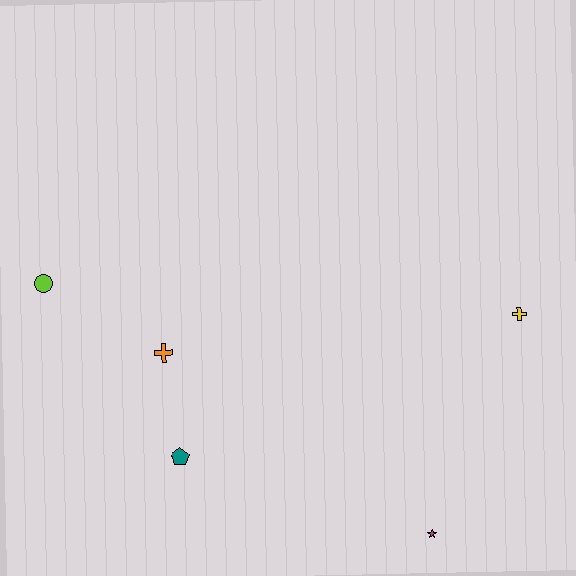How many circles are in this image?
There is 1 circle.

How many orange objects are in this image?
There is 1 orange object.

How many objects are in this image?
There are 5 objects.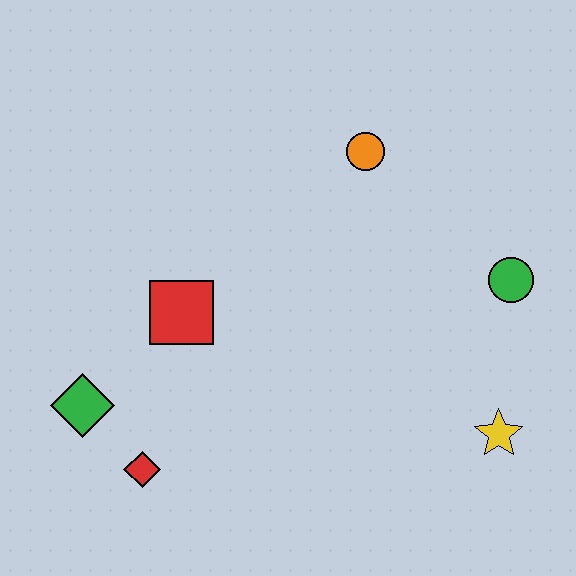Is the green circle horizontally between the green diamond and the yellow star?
No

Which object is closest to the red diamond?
The green diamond is closest to the red diamond.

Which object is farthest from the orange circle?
The red diamond is farthest from the orange circle.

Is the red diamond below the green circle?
Yes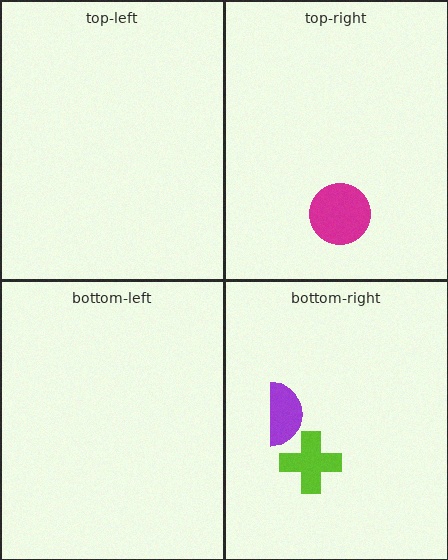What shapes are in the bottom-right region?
The lime cross, the purple semicircle.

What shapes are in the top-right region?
The magenta circle.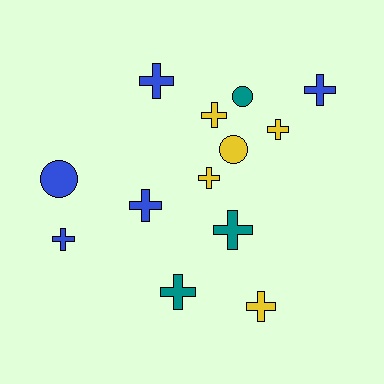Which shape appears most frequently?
Cross, with 10 objects.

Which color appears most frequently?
Blue, with 5 objects.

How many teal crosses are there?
There are 2 teal crosses.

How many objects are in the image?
There are 13 objects.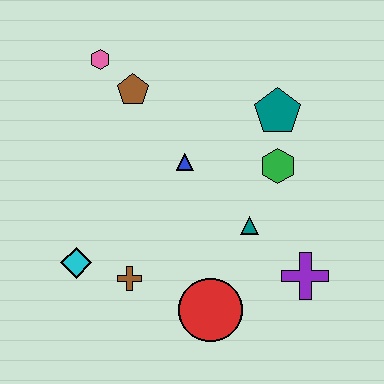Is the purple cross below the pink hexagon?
Yes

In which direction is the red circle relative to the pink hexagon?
The red circle is below the pink hexagon.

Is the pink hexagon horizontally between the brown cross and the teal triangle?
No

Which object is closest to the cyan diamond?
The brown cross is closest to the cyan diamond.